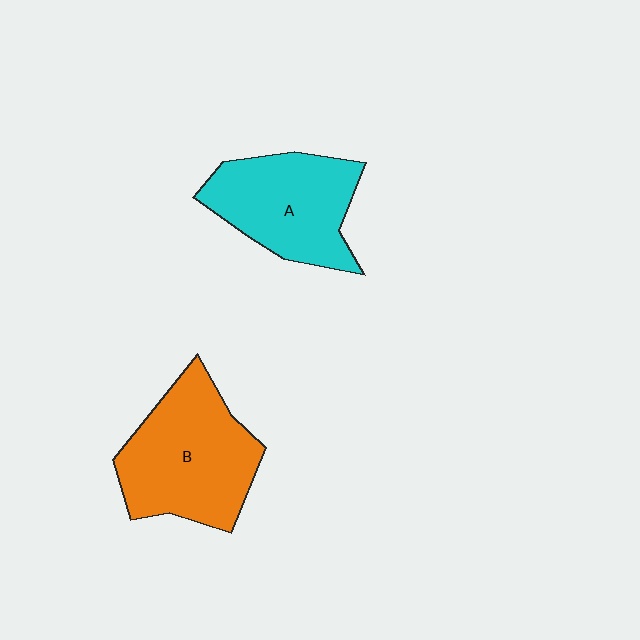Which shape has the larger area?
Shape B (orange).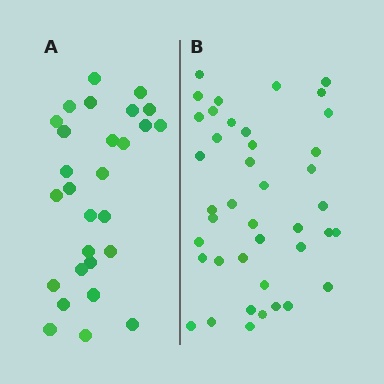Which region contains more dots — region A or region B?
Region B (the right region) has more dots.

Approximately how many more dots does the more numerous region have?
Region B has approximately 15 more dots than region A.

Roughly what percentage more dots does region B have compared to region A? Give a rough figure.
About 45% more.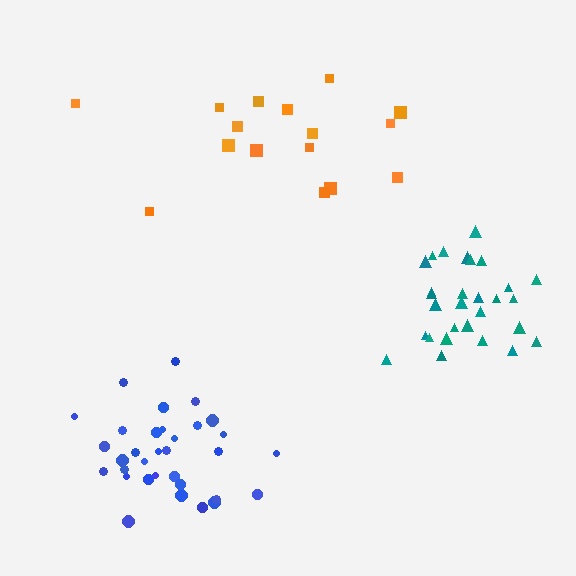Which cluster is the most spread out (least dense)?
Orange.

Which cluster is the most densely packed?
Teal.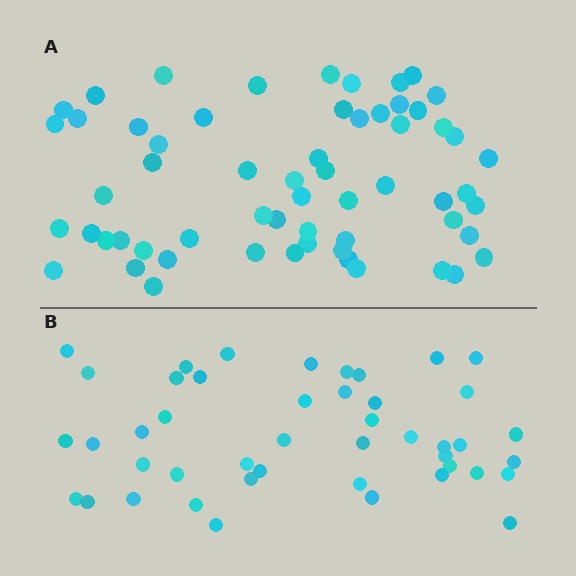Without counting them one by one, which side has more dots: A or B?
Region A (the top region) has more dots.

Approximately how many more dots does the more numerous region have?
Region A has approximately 15 more dots than region B.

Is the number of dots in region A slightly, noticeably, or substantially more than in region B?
Region A has noticeably more, but not dramatically so. The ratio is roughly 1.3 to 1.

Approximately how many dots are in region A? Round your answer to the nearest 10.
About 60 dots.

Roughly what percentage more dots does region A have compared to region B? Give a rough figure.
About 35% more.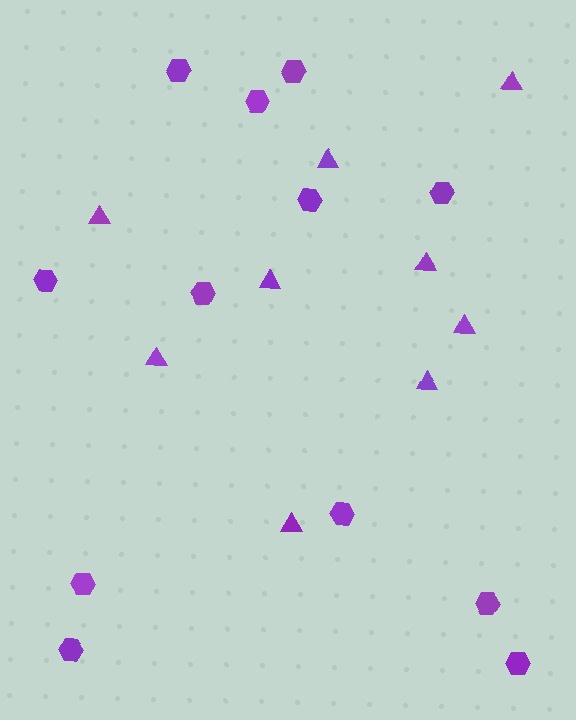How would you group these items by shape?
There are 2 groups: one group of hexagons (12) and one group of triangles (9).